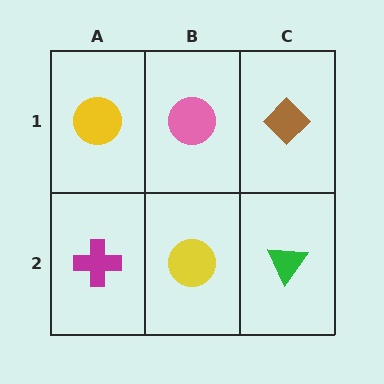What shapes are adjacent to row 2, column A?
A yellow circle (row 1, column A), a yellow circle (row 2, column B).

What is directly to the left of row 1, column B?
A yellow circle.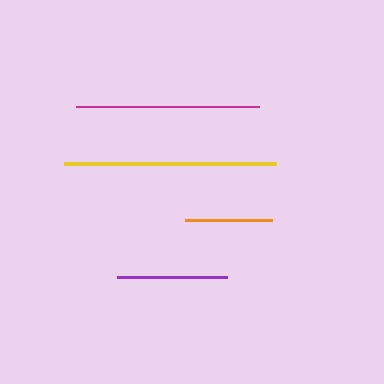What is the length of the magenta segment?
The magenta segment is approximately 183 pixels long.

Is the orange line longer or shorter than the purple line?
The purple line is longer than the orange line.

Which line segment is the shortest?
The orange line is the shortest at approximately 87 pixels.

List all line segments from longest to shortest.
From longest to shortest: yellow, magenta, purple, orange.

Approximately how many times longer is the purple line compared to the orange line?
The purple line is approximately 1.3 times the length of the orange line.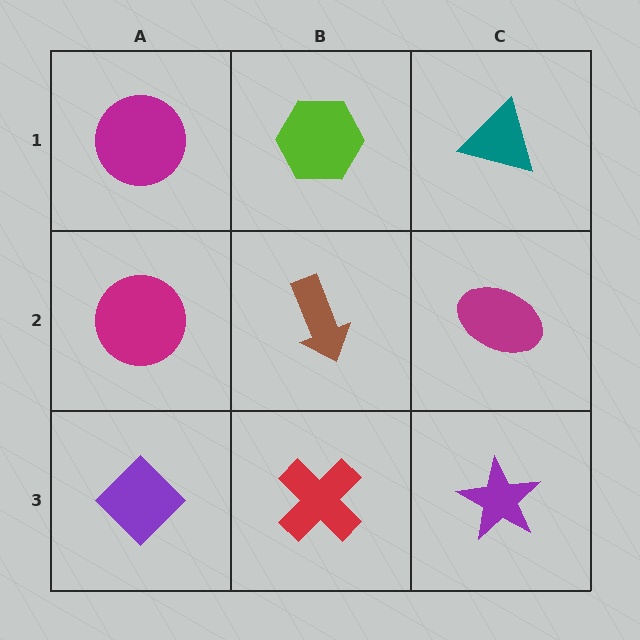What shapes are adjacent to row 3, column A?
A magenta circle (row 2, column A), a red cross (row 3, column B).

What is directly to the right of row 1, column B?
A teal triangle.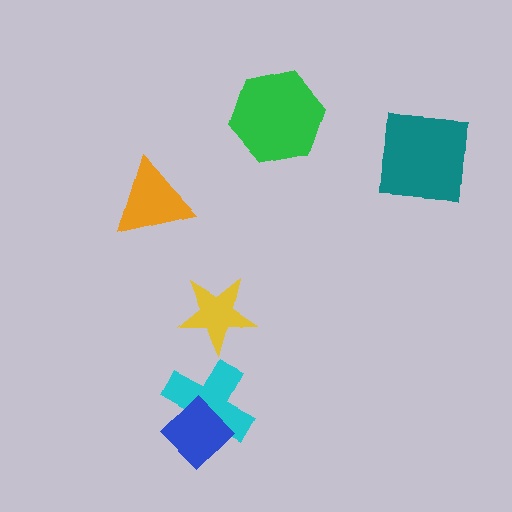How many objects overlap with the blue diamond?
1 object overlaps with the blue diamond.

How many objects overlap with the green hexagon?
0 objects overlap with the green hexagon.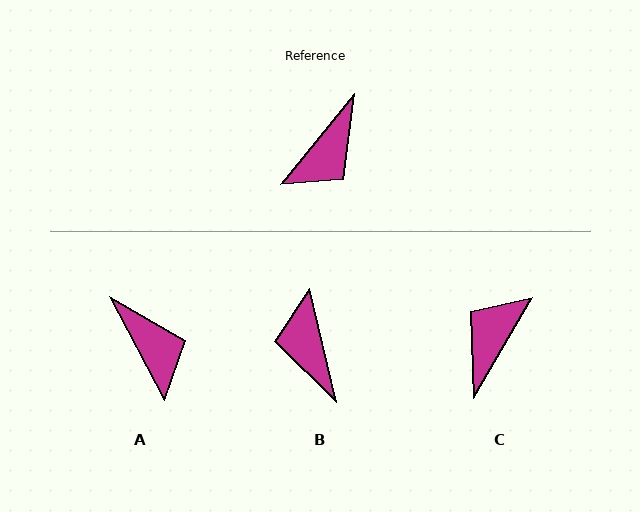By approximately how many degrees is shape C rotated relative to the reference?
Approximately 172 degrees clockwise.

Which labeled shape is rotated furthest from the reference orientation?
C, about 172 degrees away.